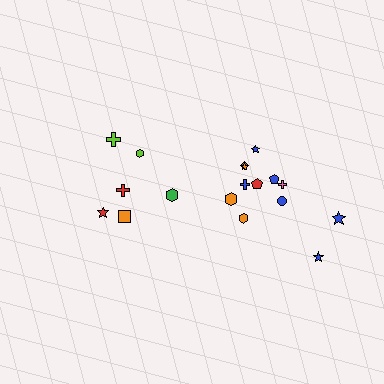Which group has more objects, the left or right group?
The right group.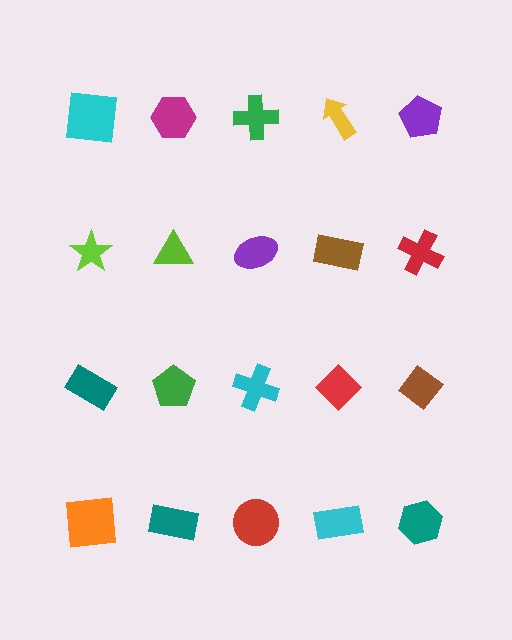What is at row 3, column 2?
A green pentagon.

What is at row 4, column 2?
A teal rectangle.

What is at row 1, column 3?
A green cross.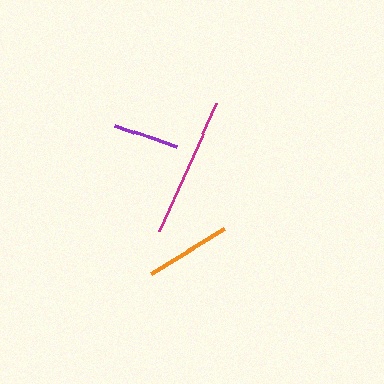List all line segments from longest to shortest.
From longest to shortest: magenta, orange, purple.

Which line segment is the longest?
The magenta line is the longest at approximately 140 pixels.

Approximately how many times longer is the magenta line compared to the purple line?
The magenta line is approximately 2.2 times the length of the purple line.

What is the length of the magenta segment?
The magenta segment is approximately 140 pixels long.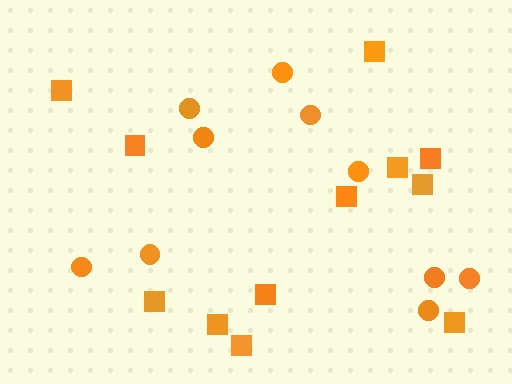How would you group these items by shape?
There are 2 groups: one group of circles (10) and one group of squares (12).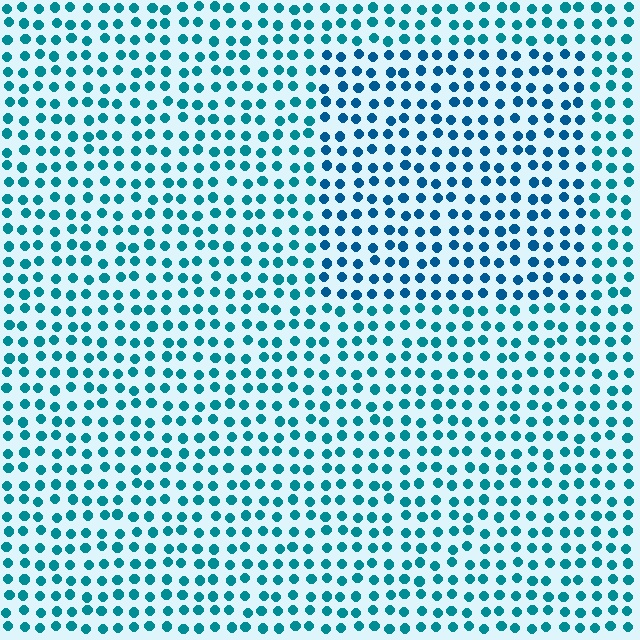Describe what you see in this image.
The image is filled with small teal elements in a uniform arrangement. A rectangle-shaped region is visible where the elements are tinted to a slightly different hue, forming a subtle color boundary.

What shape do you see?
I see a rectangle.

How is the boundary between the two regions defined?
The boundary is defined purely by a slight shift in hue (about 21 degrees). Spacing, size, and orientation are identical on both sides.